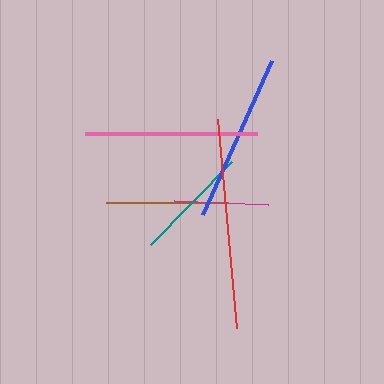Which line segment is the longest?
The red line is the longest at approximately 209 pixels.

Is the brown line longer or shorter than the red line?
The red line is longer than the brown line.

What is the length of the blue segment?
The blue segment is approximately 168 pixels long.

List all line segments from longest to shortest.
From longest to shortest: red, pink, blue, brown, teal, magenta.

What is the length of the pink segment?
The pink segment is approximately 172 pixels long.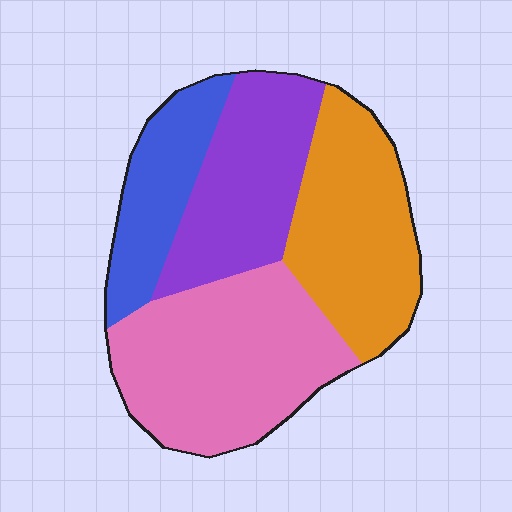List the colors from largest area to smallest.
From largest to smallest: pink, orange, purple, blue.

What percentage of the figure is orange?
Orange covers around 25% of the figure.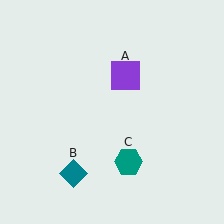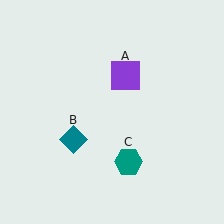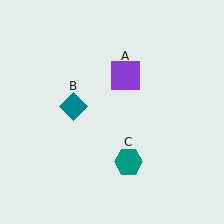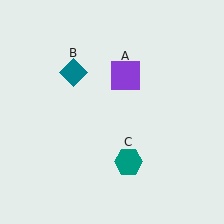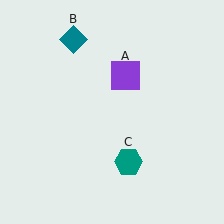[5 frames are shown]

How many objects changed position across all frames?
1 object changed position: teal diamond (object B).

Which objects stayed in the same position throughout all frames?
Purple square (object A) and teal hexagon (object C) remained stationary.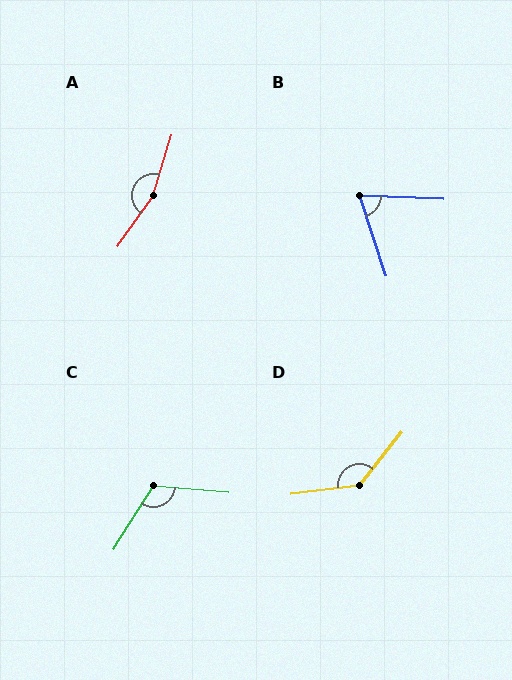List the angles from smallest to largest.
B (70°), C (117°), D (136°), A (162°).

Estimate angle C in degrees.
Approximately 117 degrees.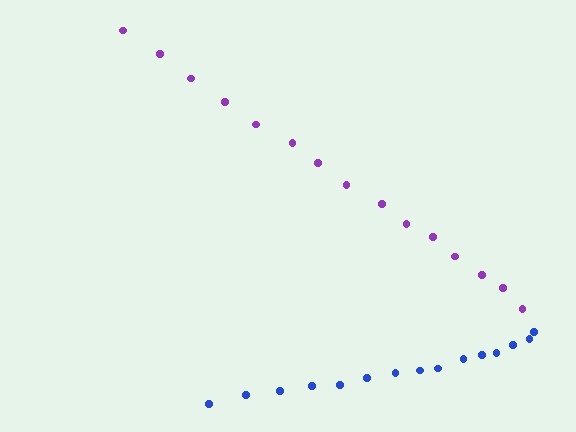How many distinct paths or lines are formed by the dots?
There are 2 distinct paths.